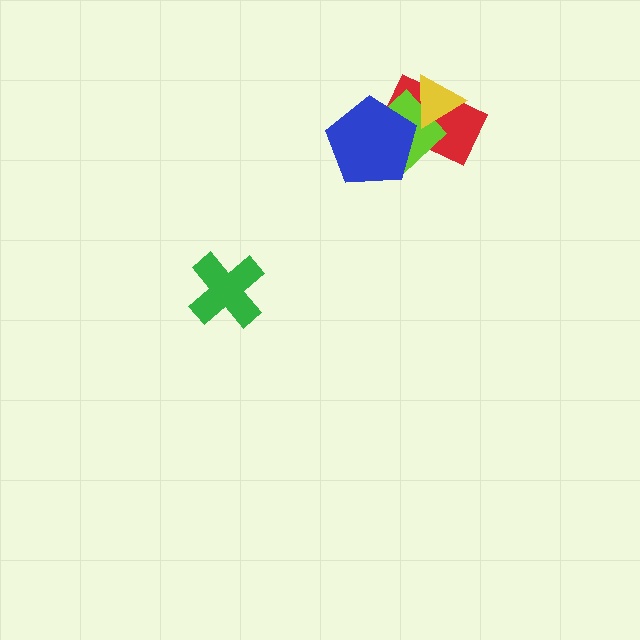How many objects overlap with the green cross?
0 objects overlap with the green cross.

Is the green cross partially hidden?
No, no other shape covers it.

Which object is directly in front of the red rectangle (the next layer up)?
The lime diamond is directly in front of the red rectangle.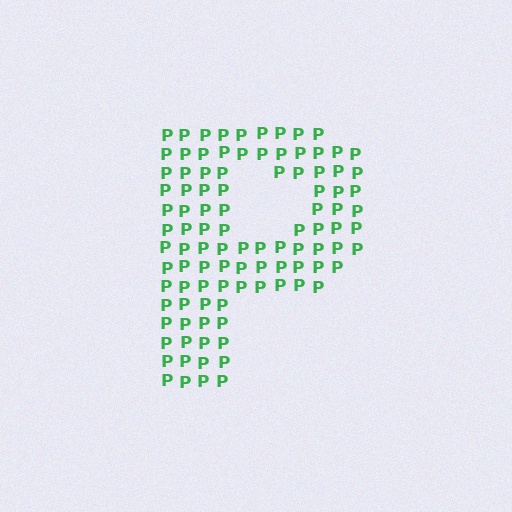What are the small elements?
The small elements are letter P's.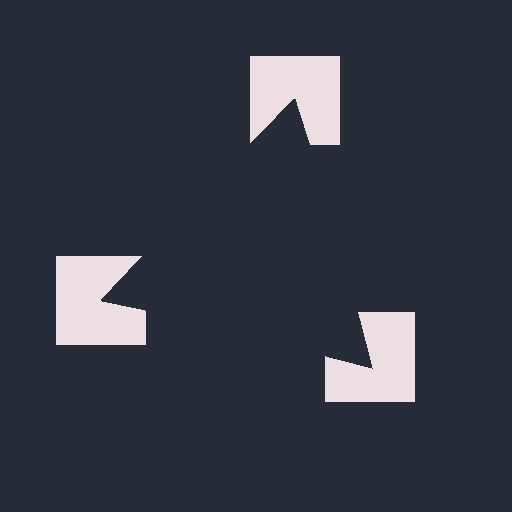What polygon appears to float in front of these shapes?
An illusory triangle — its edges are inferred from the aligned wedge cuts in the notched squares, not physically drawn.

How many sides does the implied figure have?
3 sides.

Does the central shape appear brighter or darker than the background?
It typically appears slightly darker than the background, even though no actual brightness change is drawn.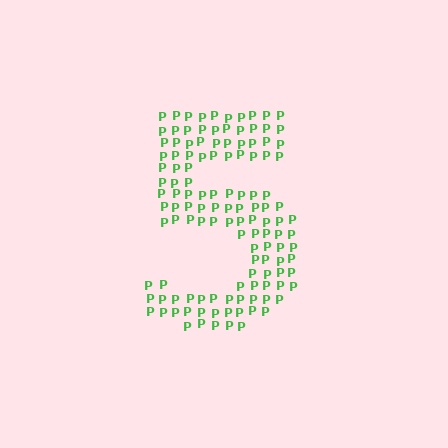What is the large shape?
The large shape is the digit 5.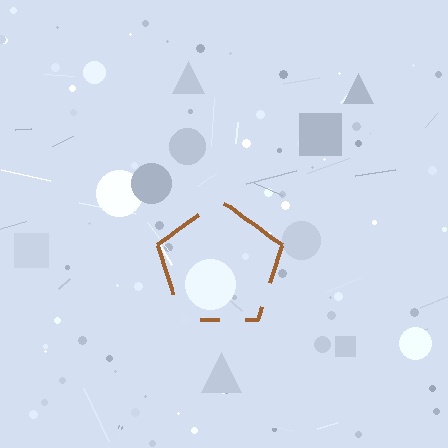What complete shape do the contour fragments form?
The contour fragments form a pentagon.